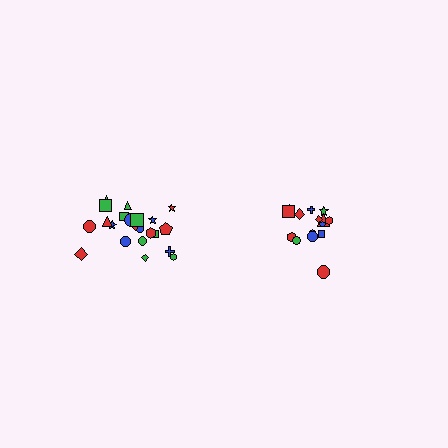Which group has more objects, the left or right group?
The left group.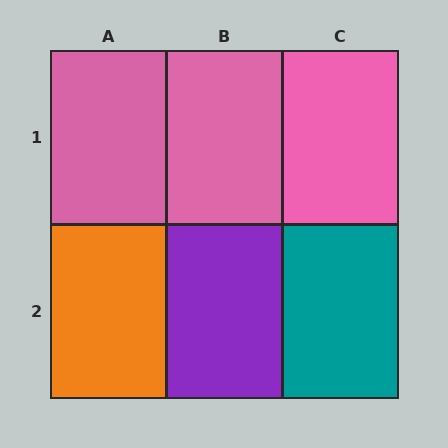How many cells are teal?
1 cell is teal.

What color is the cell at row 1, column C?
Pink.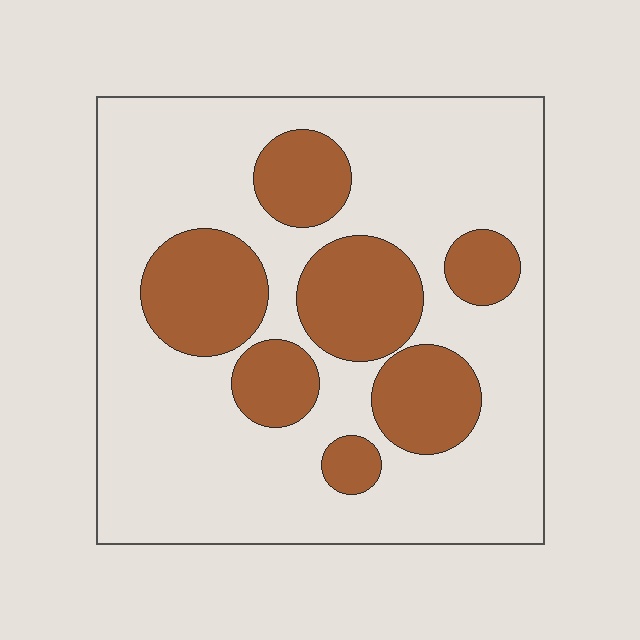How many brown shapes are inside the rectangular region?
7.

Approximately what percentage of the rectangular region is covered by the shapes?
Approximately 30%.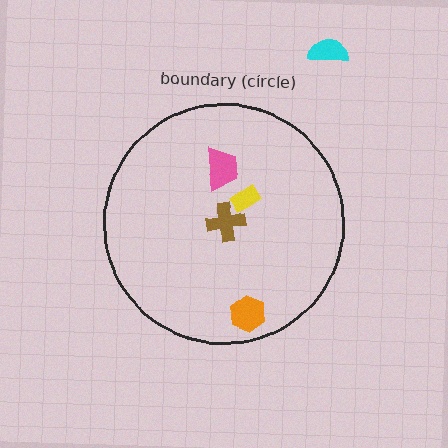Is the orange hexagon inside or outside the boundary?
Inside.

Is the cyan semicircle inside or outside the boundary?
Outside.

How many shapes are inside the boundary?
4 inside, 1 outside.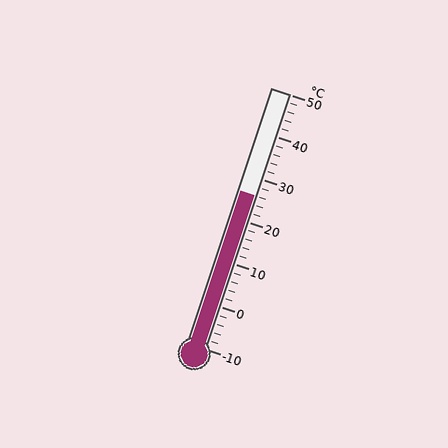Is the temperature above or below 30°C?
The temperature is below 30°C.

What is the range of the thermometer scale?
The thermometer scale ranges from -10°C to 50°C.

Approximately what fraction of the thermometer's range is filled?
The thermometer is filled to approximately 60% of its range.